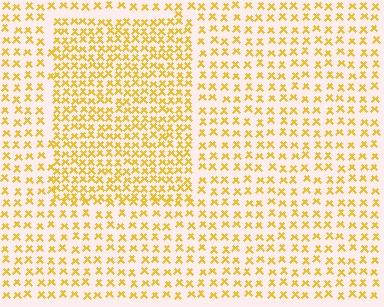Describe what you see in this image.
The image contains small yellow elements arranged at two different densities. A rectangle-shaped region is visible where the elements are more densely packed than the surrounding area.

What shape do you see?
I see a rectangle.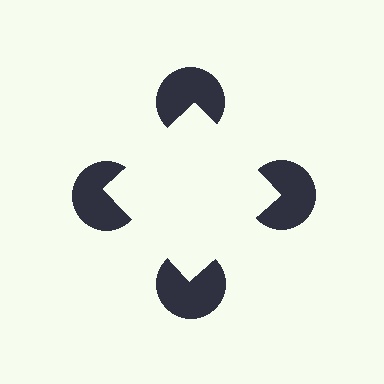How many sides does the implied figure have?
4 sides.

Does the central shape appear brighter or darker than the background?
It typically appears slightly brighter than the background, even though no actual brightness change is drawn.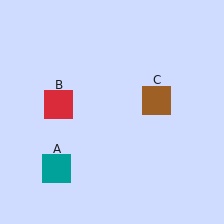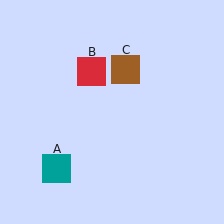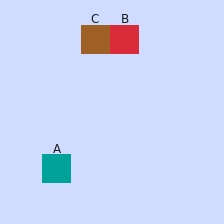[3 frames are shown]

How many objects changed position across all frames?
2 objects changed position: red square (object B), brown square (object C).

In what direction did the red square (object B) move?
The red square (object B) moved up and to the right.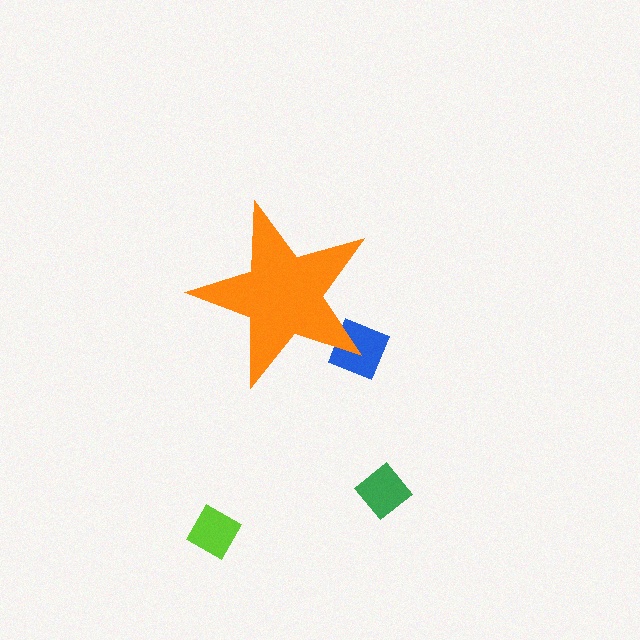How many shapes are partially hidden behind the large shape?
1 shape is partially hidden.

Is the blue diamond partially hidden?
Yes, the blue diamond is partially hidden behind the orange star.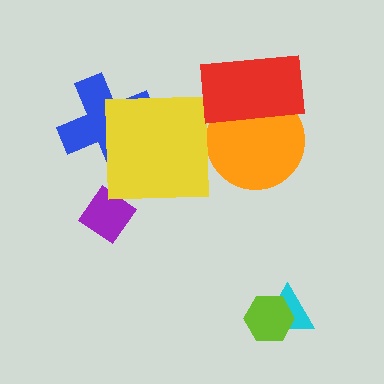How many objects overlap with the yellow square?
1 object overlaps with the yellow square.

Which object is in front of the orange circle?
The red rectangle is in front of the orange circle.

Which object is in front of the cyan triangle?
The lime hexagon is in front of the cyan triangle.